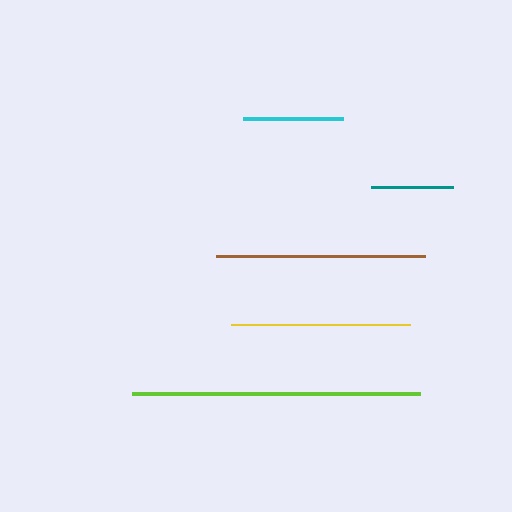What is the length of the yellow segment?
The yellow segment is approximately 180 pixels long.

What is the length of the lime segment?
The lime segment is approximately 288 pixels long.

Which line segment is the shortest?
The teal line is the shortest at approximately 82 pixels.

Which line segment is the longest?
The lime line is the longest at approximately 288 pixels.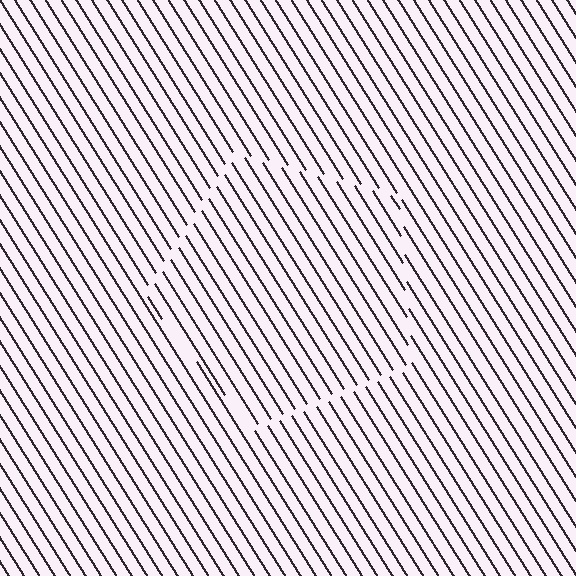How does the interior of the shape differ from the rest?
The interior of the shape contains the same grating, shifted by half a period — the contour is defined by the phase discontinuity where line-ends from the inner and outer gratings abut.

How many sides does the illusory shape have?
5 sides — the line-ends trace a pentagon.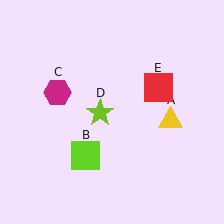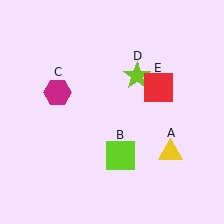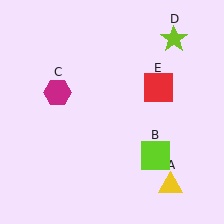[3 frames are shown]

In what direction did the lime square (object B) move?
The lime square (object B) moved right.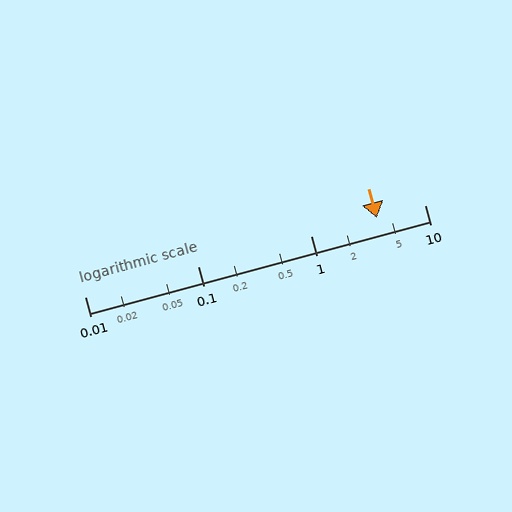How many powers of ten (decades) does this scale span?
The scale spans 3 decades, from 0.01 to 10.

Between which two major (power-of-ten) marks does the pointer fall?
The pointer is between 1 and 10.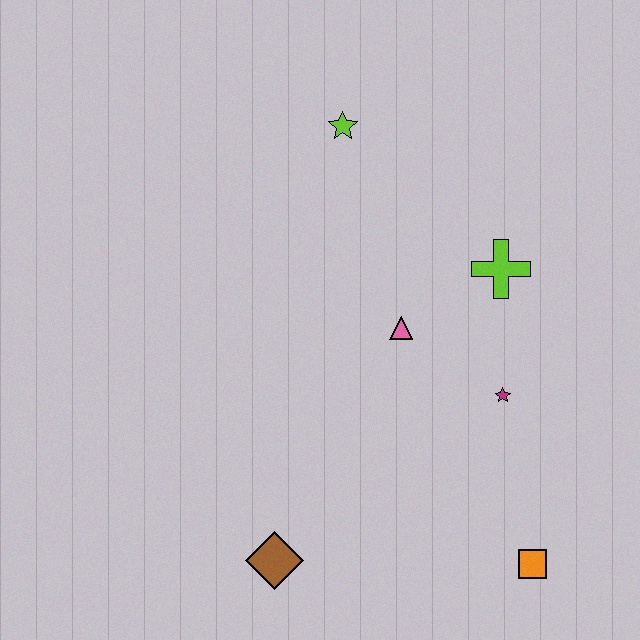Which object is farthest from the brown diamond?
The lime star is farthest from the brown diamond.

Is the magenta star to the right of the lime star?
Yes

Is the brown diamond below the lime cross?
Yes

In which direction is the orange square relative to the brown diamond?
The orange square is to the right of the brown diamond.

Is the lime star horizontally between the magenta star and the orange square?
No